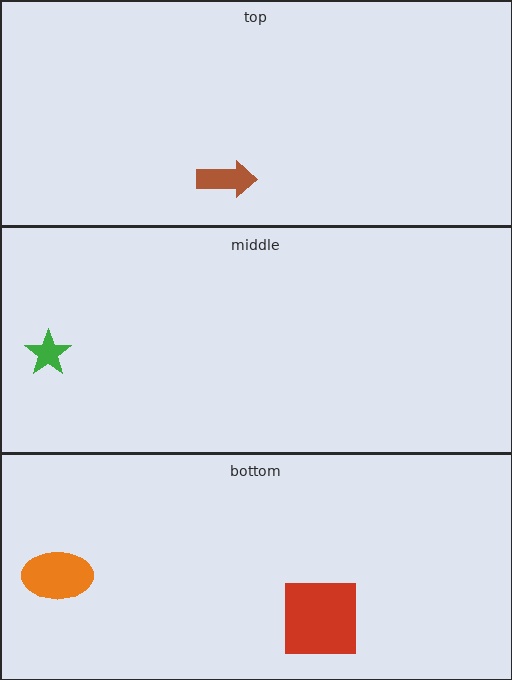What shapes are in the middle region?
The green star.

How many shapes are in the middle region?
1.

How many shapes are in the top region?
1.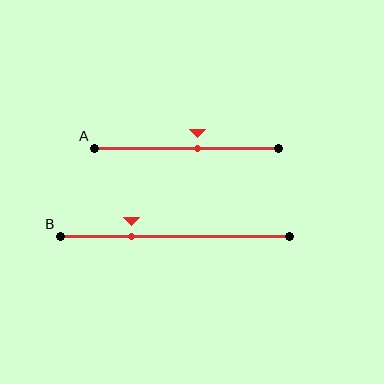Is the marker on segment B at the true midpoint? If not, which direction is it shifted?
No, the marker on segment B is shifted to the left by about 19% of the segment length.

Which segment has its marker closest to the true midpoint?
Segment A has its marker closest to the true midpoint.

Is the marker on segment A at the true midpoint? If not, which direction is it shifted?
No, the marker on segment A is shifted to the right by about 6% of the segment length.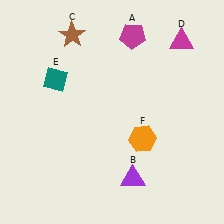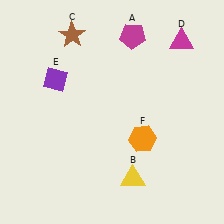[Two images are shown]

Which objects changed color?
B changed from purple to yellow. E changed from teal to purple.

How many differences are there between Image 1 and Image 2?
There are 2 differences between the two images.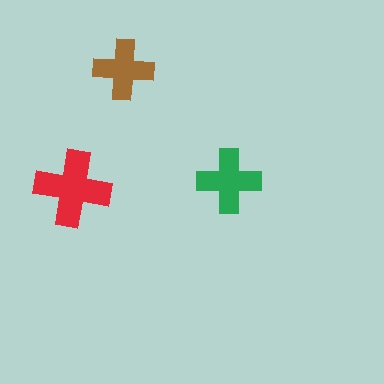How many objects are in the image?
There are 3 objects in the image.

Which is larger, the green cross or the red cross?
The red one.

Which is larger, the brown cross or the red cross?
The red one.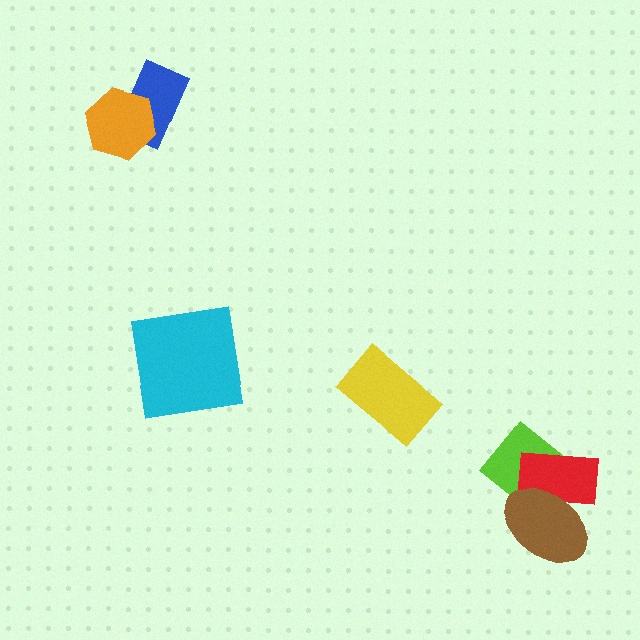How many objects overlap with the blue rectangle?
1 object overlaps with the blue rectangle.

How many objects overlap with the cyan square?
0 objects overlap with the cyan square.